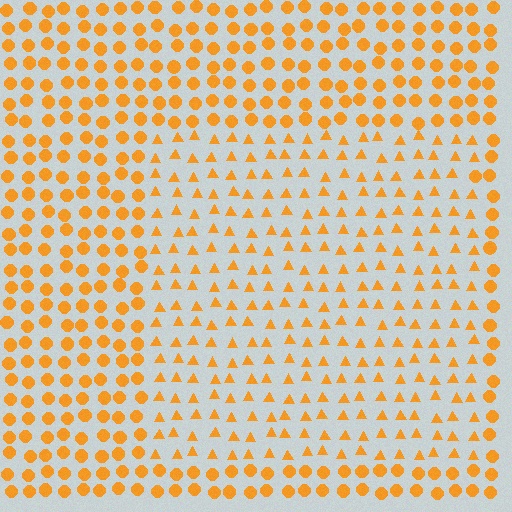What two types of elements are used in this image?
The image uses triangles inside the rectangle region and circles outside it.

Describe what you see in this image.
The image is filled with small orange elements arranged in a uniform grid. A rectangle-shaped region contains triangles, while the surrounding area contains circles. The boundary is defined purely by the change in element shape.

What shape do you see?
I see a rectangle.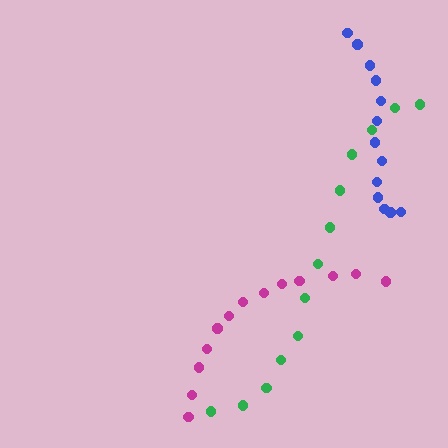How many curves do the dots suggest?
There are 3 distinct paths.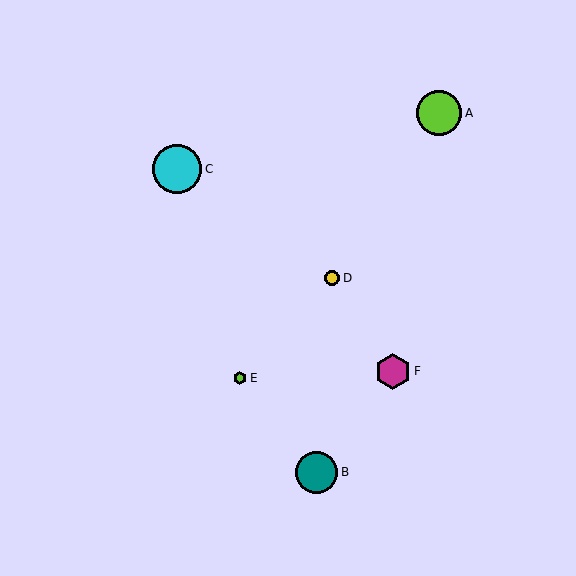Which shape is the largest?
The cyan circle (labeled C) is the largest.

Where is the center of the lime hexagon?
The center of the lime hexagon is at (240, 378).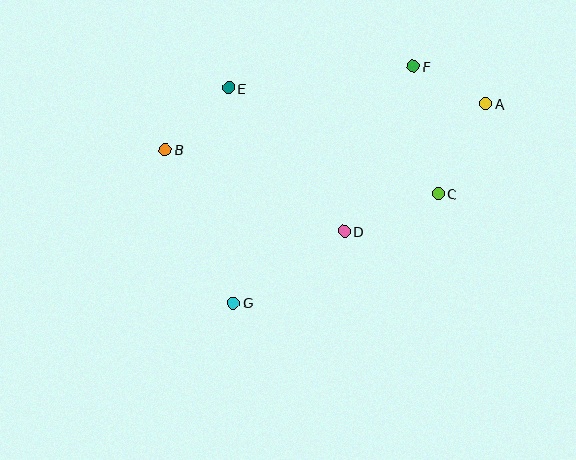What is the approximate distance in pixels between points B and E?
The distance between B and E is approximately 89 pixels.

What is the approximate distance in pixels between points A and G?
The distance between A and G is approximately 321 pixels.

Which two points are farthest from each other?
Points A and B are farthest from each other.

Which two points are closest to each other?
Points A and F are closest to each other.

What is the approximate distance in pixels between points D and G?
The distance between D and G is approximately 132 pixels.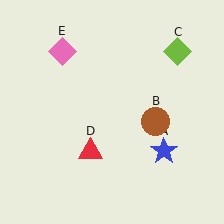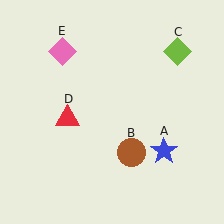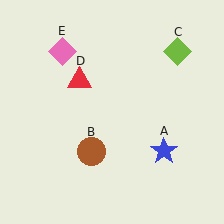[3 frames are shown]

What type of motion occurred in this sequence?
The brown circle (object B), red triangle (object D) rotated clockwise around the center of the scene.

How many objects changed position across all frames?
2 objects changed position: brown circle (object B), red triangle (object D).